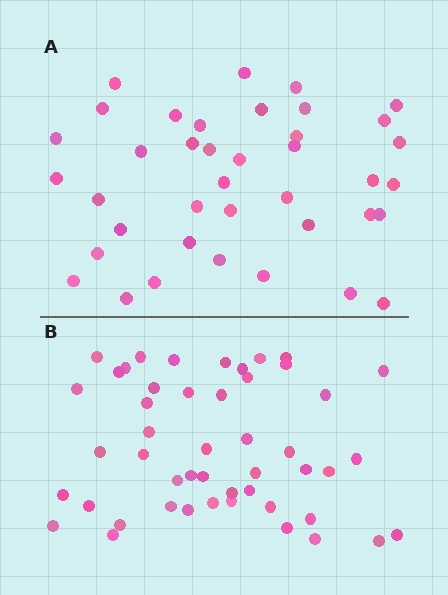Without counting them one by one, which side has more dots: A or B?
Region B (the bottom region) has more dots.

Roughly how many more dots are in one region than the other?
Region B has roughly 8 or so more dots than region A.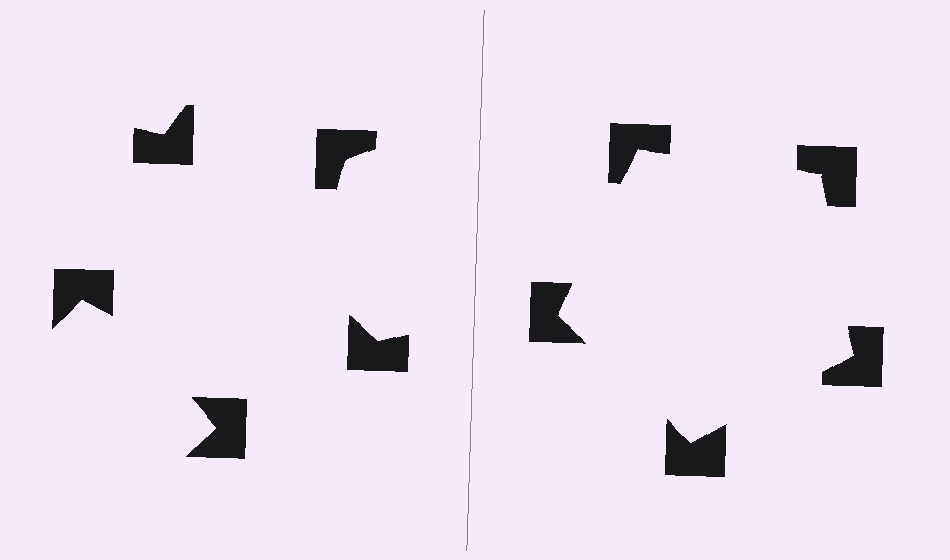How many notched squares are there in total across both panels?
10 — 5 on each side.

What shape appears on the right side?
An illusory pentagon.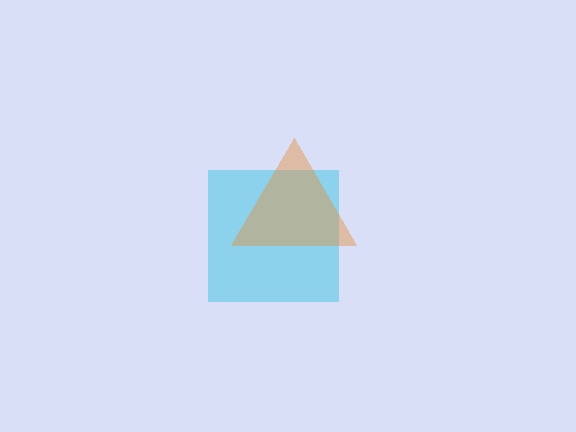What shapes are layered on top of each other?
The layered shapes are: a cyan square, an orange triangle.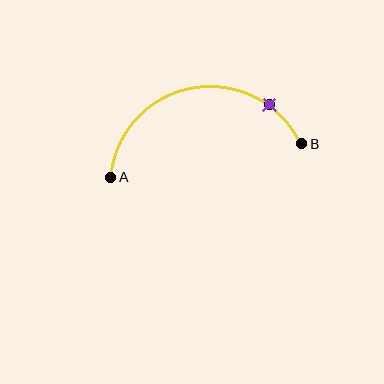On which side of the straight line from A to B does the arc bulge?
The arc bulges above the straight line connecting A and B.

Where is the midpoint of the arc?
The arc midpoint is the point on the curve farthest from the straight line joining A and B. It sits above that line.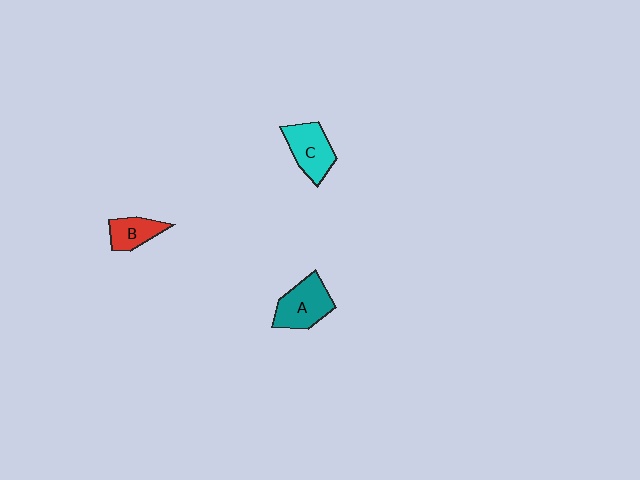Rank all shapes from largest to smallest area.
From largest to smallest: A (teal), C (cyan), B (red).